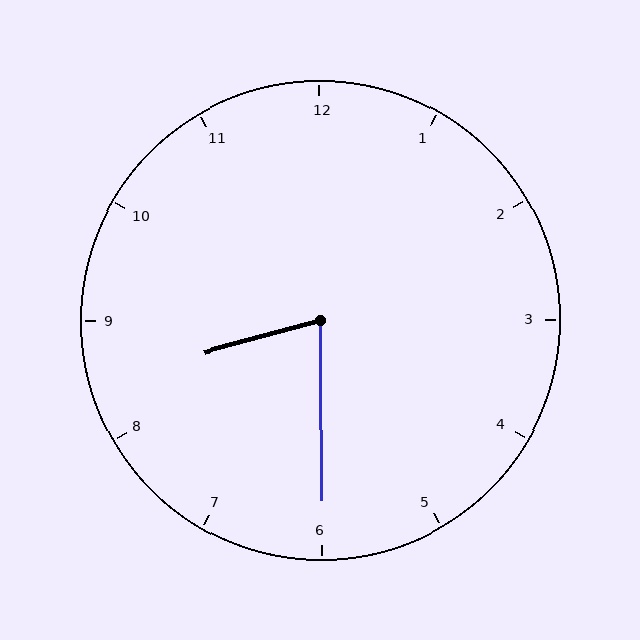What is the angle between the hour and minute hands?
Approximately 75 degrees.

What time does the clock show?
8:30.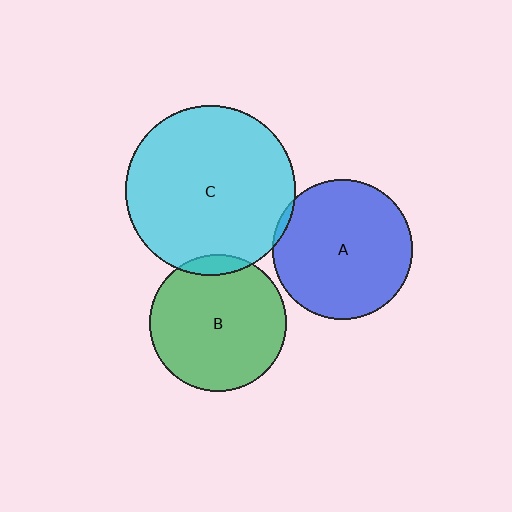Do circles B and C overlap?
Yes.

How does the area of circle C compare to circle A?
Approximately 1.5 times.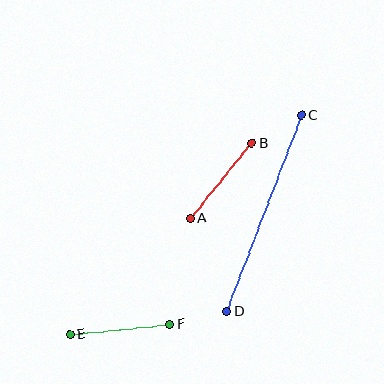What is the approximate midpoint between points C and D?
The midpoint is at approximately (264, 213) pixels.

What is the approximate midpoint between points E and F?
The midpoint is at approximately (120, 329) pixels.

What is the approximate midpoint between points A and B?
The midpoint is at approximately (221, 181) pixels.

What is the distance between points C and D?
The distance is approximately 210 pixels.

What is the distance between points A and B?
The distance is approximately 98 pixels.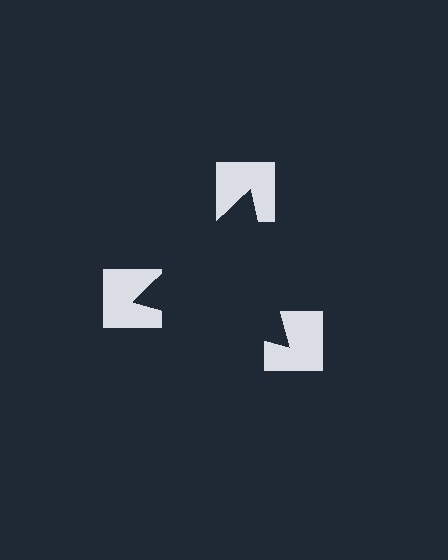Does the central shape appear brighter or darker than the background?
It typically appears slightly darker than the background, even though no actual brightness change is drawn.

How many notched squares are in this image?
There are 3 — one at each vertex of the illusory triangle.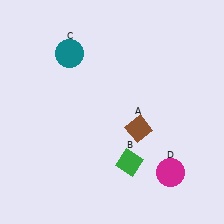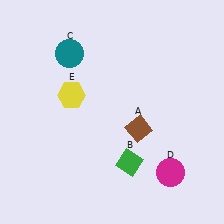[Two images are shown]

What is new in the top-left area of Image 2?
A yellow hexagon (E) was added in the top-left area of Image 2.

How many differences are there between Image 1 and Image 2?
There is 1 difference between the two images.